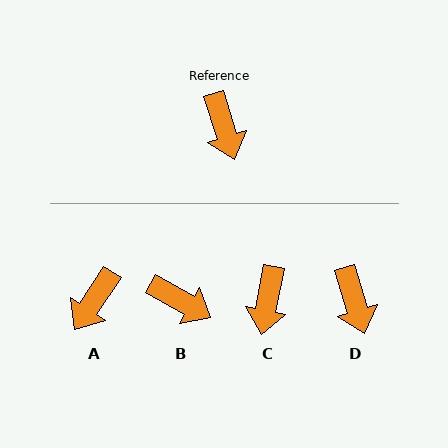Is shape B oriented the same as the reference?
No, it is off by about 44 degrees.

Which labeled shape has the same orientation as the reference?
D.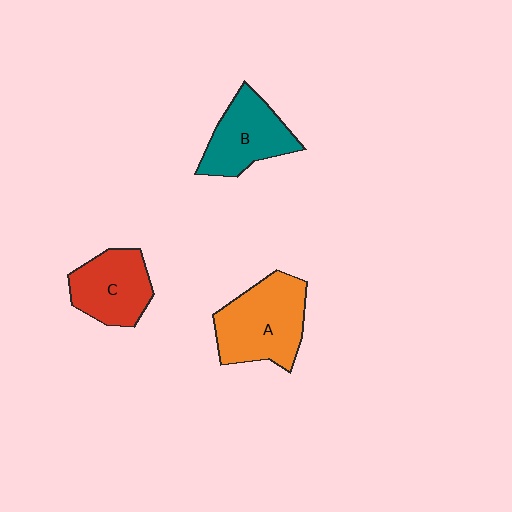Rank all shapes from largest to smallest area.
From largest to smallest: A (orange), B (teal), C (red).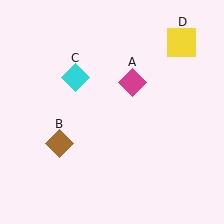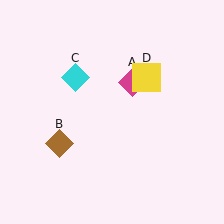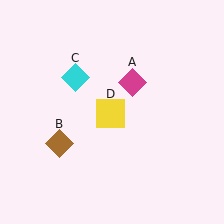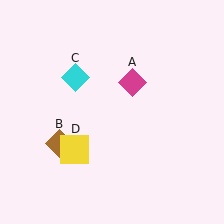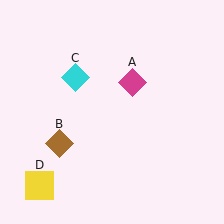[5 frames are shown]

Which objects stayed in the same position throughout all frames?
Magenta diamond (object A) and brown diamond (object B) and cyan diamond (object C) remained stationary.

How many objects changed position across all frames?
1 object changed position: yellow square (object D).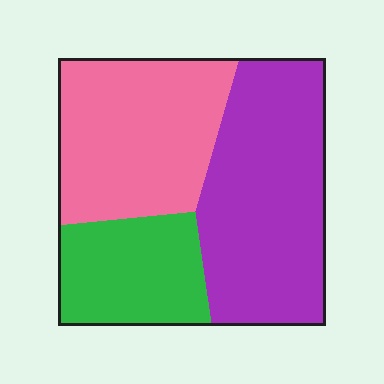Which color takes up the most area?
Purple, at roughly 45%.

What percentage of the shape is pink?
Pink takes up between a quarter and a half of the shape.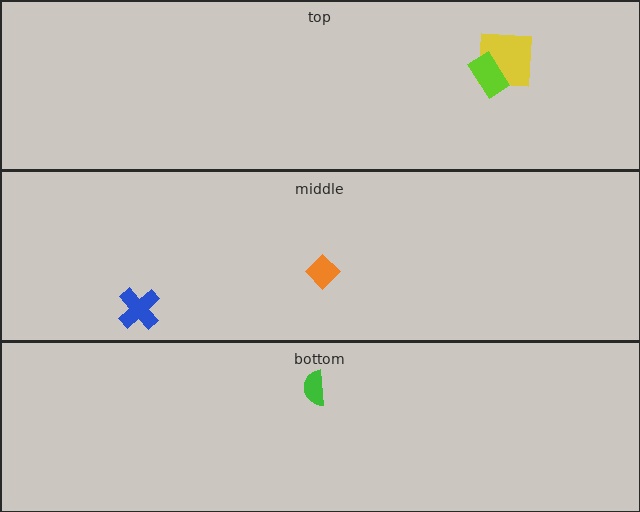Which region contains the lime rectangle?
The top region.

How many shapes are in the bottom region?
1.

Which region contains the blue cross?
The middle region.